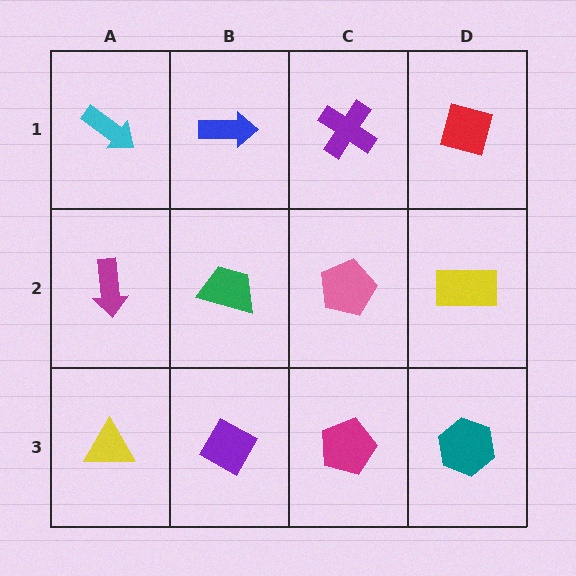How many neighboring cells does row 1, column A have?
2.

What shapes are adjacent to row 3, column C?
A pink pentagon (row 2, column C), a purple diamond (row 3, column B), a teal hexagon (row 3, column D).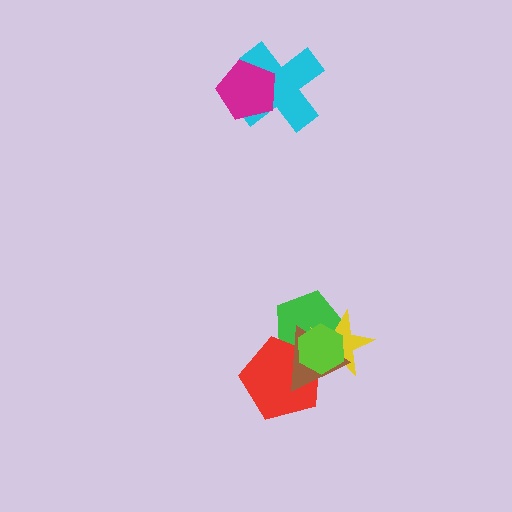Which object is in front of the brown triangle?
The lime hexagon is in front of the brown triangle.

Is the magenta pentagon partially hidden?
No, no other shape covers it.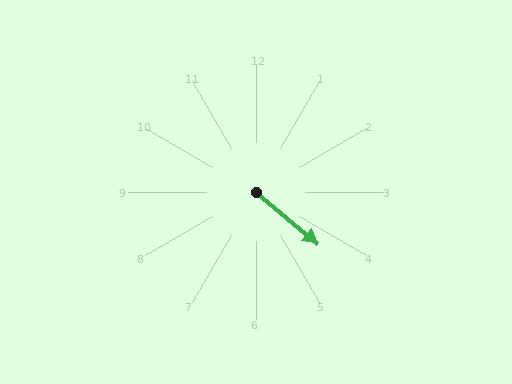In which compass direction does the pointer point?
Southeast.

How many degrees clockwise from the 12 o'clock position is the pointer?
Approximately 130 degrees.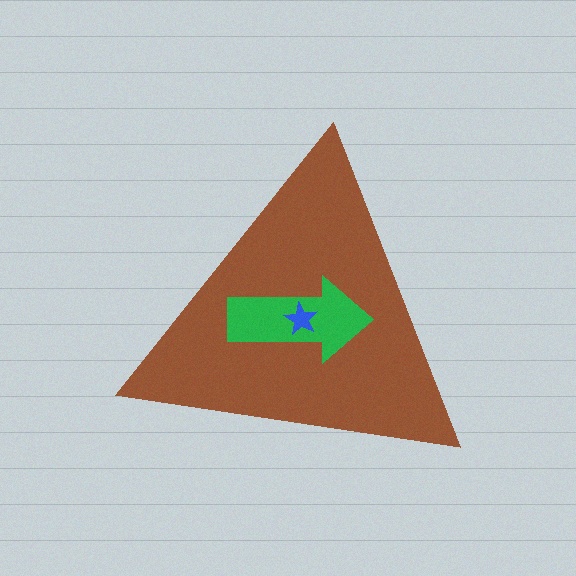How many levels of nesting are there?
3.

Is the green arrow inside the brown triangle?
Yes.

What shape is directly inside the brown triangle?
The green arrow.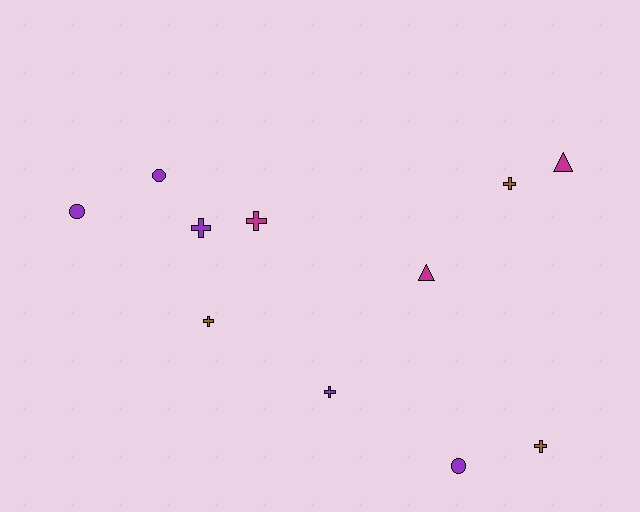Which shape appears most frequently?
Cross, with 6 objects.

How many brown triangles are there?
There are no brown triangles.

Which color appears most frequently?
Purple, with 5 objects.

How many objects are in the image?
There are 11 objects.